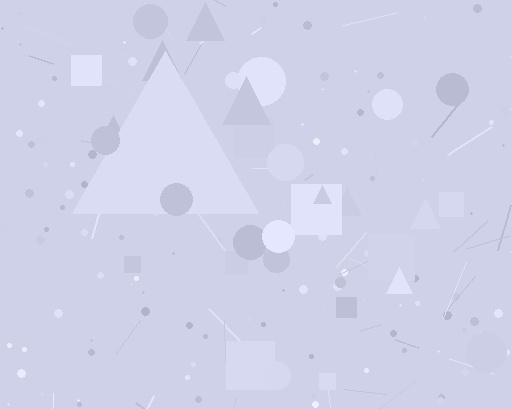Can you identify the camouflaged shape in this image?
The camouflaged shape is a triangle.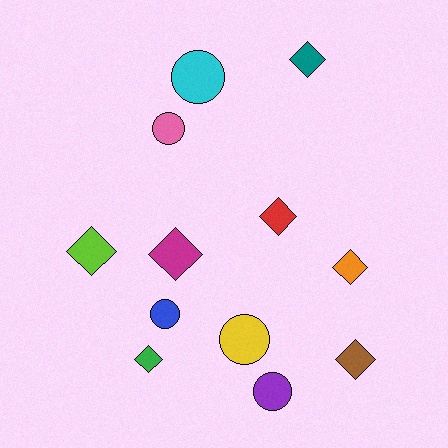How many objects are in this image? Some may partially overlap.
There are 12 objects.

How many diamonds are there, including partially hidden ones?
There are 7 diamonds.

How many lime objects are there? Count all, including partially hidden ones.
There is 1 lime object.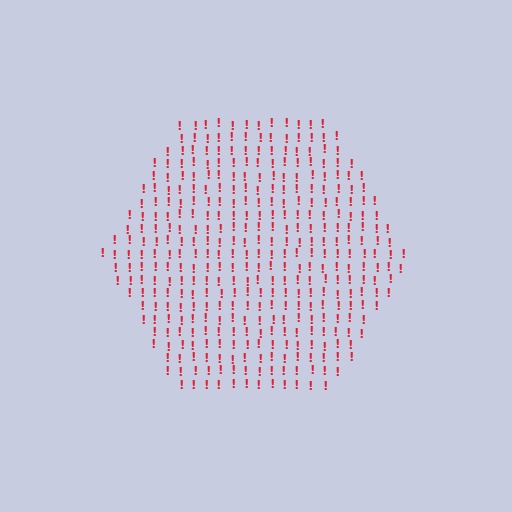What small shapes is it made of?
It is made of small exclamation marks.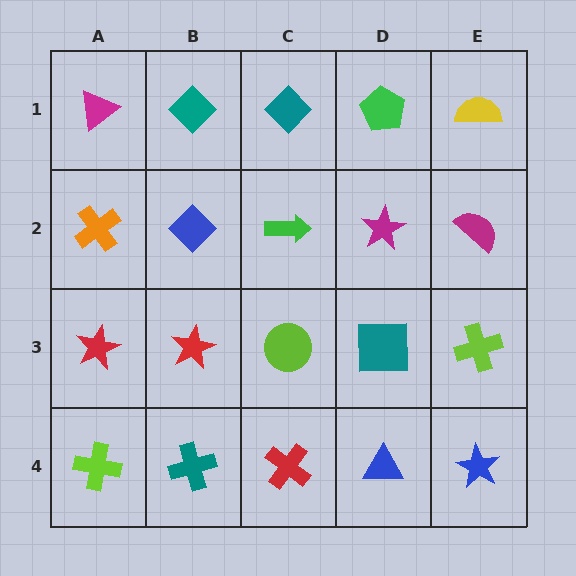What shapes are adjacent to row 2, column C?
A teal diamond (row 1, column C), a lime circle (row 3, column C), a blue diamond (row 2, column B), a magenta star (row 2, column D).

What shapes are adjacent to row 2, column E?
A yellow semicircle (row 1, column E), a lime cross (row 3, column E), a magenta star (row 2, column D).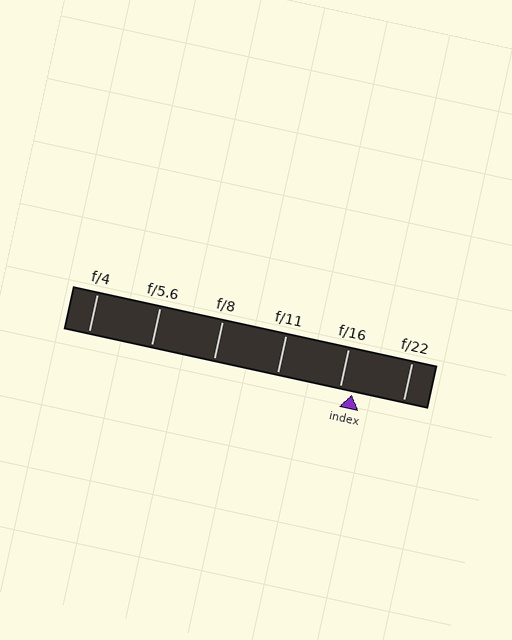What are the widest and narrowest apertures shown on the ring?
The widest aperture shown is f/4 and the narrowest is f/22.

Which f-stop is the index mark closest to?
The index mark is closest to f/16.